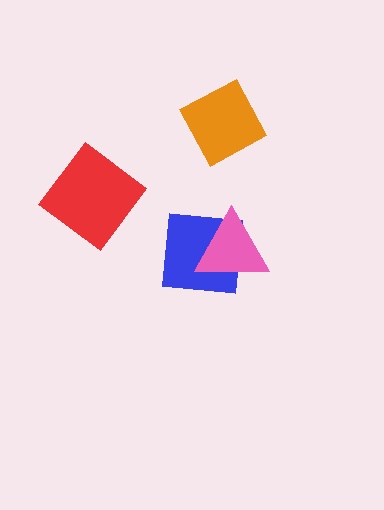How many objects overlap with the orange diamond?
0 objects overlap with the orange diamond.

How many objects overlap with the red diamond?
0 objects overlap with the red diamond.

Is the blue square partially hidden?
Yes, it is partially covered by another shape.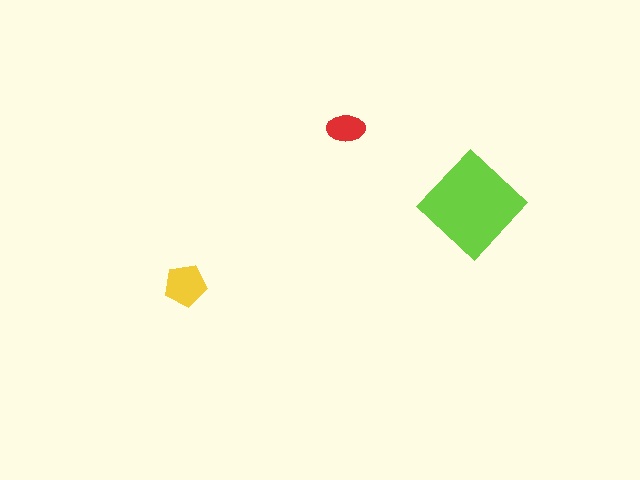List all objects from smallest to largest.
The red ellipse, the yellow pentagon, the lime diamond.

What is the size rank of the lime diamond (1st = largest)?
1st.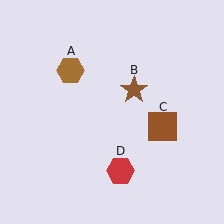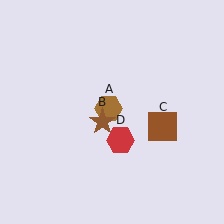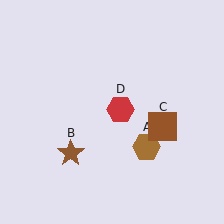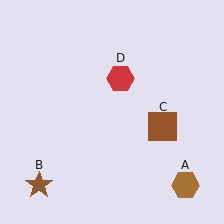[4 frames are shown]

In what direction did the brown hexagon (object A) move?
The brown hexagon (object A) moved down and to the right.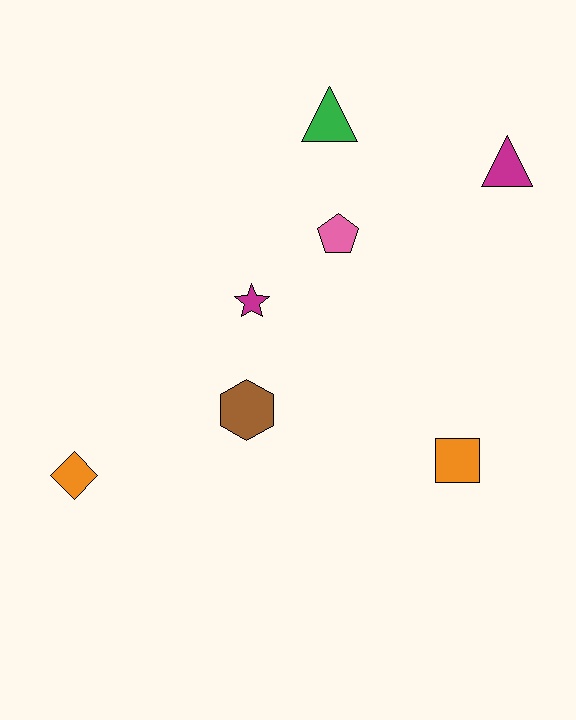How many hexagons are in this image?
There is 1 hexagon.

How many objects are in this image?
There are 7 objects.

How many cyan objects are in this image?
There are no cyan objects.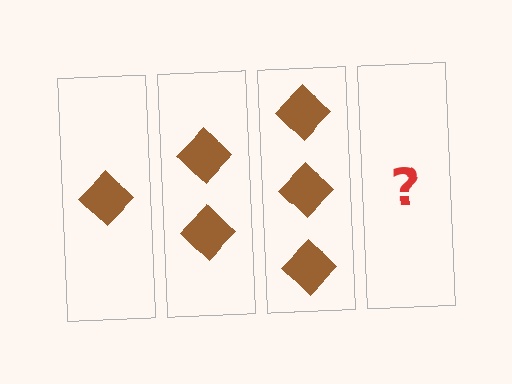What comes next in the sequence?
The next element should be 4 diamonds.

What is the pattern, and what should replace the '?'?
The pattern is that each step adds one more diamond. The '?' should be 4 diamonds.